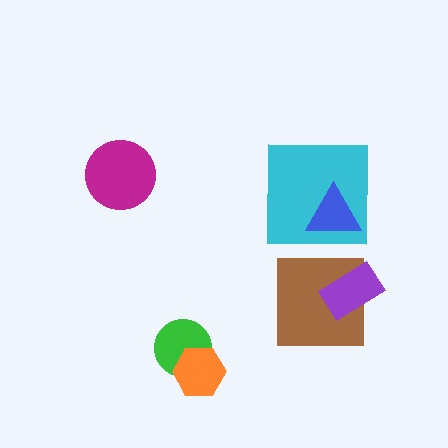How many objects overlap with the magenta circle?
0 objects overlap with the magenta circle.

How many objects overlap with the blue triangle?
1 object overlaps with the blue triangle.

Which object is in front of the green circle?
The orange hexagon is in front of the green circle.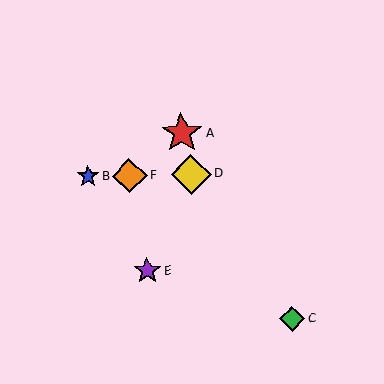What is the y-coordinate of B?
Object B is at y≈177.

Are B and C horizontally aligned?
No, B is at y≈177 and C is at y≈319.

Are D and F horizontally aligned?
Yes, both are at y≈174.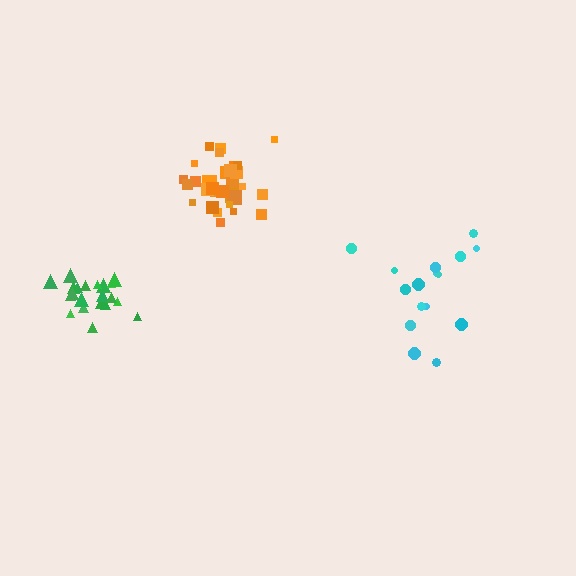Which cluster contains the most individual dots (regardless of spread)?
Orange (30).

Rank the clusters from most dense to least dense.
orange, green, cyan.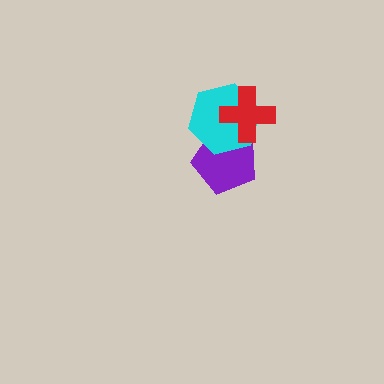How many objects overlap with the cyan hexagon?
2 objects overlap with the cyan hexagon.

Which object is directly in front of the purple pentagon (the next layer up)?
The cyan hexagon is directly in front of the purple pentagon.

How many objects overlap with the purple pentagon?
2 objects overlap with the purple pentagon.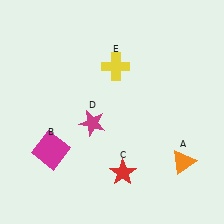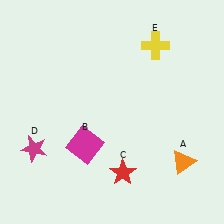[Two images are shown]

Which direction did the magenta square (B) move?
The magenta square (B) moved right.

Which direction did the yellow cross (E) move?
The yellow cross (E) moved right.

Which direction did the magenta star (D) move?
The magenta star (D) moved left.